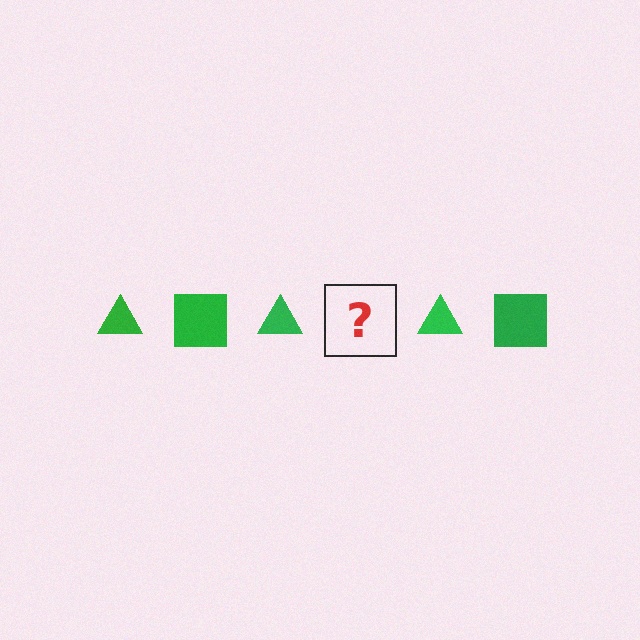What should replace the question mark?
The question mark should be replaced with a green square.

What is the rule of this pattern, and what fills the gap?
The rule is that the pattern cycles through triangle, square shapes in green. The gap should be filled with a green square.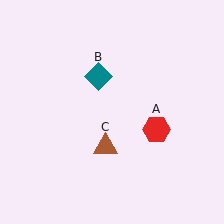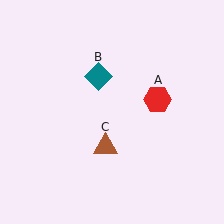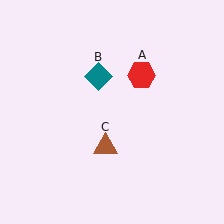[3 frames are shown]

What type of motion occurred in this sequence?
The red hexagon (object A) rotated counterclockwise around the center of the scene.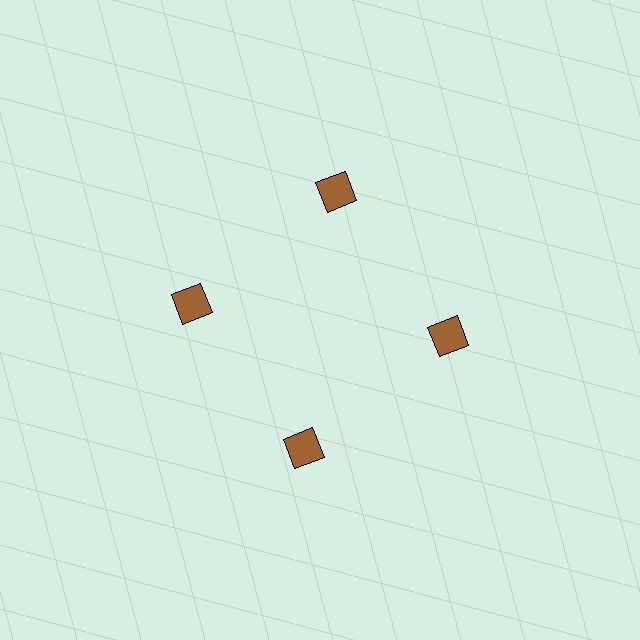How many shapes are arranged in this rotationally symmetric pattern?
There are 4 shapes, arranged in 4 groups of 1.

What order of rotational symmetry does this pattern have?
This pattern has 4-fold rotational symmetry.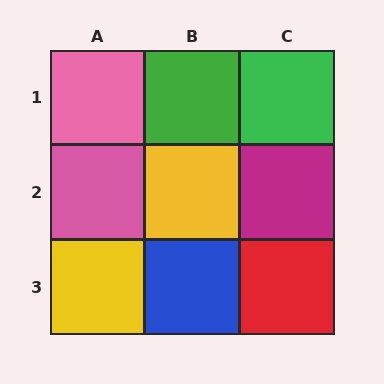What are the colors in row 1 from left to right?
Pink, green, green.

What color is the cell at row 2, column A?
Pink.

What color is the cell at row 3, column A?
Yellow.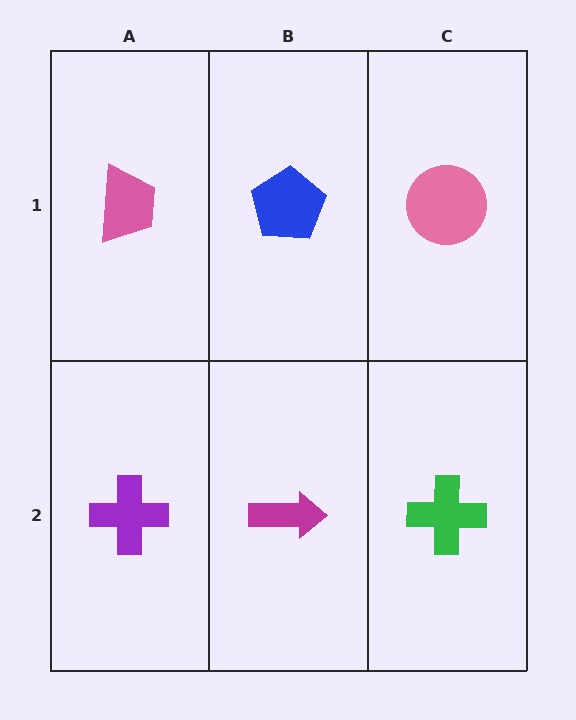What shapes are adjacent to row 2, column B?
A blue pentagon (row 1, column B), a purple cross (row 2, column A), a green cross (row 2, column C).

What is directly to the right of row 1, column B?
A pink circle.